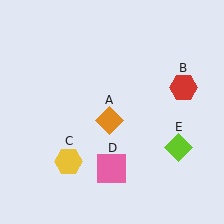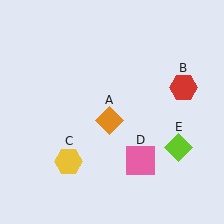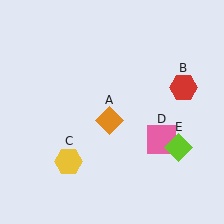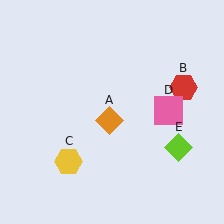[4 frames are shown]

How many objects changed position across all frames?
1 object changed position: pink square (object D).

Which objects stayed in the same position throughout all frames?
Orange diamond (object A) and red hexagon (object B) and yellow hexagon (object C) and lime diamond (object E) remained stationary.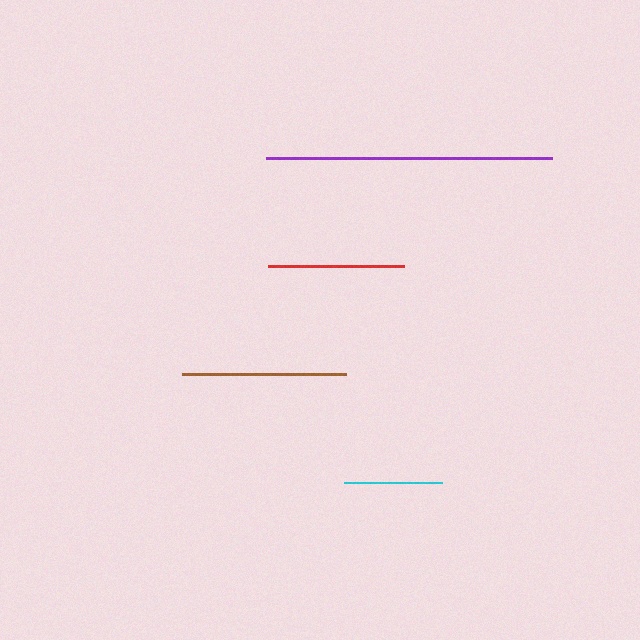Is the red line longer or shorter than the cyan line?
The red line is longer than the cyan line.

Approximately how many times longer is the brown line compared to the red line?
The brown line is approximately 1.2 times the length of the red line.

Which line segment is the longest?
The purple line is the longest at approximately 286 pixels.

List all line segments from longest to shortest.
From longest to shortest: purple, brown, red, cyan.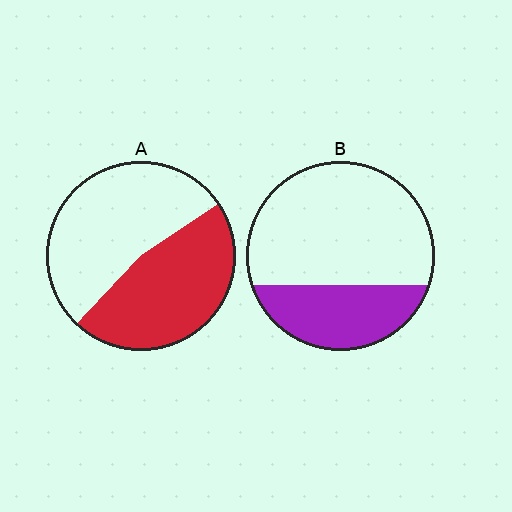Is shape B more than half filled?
No.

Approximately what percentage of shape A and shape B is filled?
A is approximately 45% and B is approximately 30%.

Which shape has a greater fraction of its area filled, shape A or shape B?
Shape A.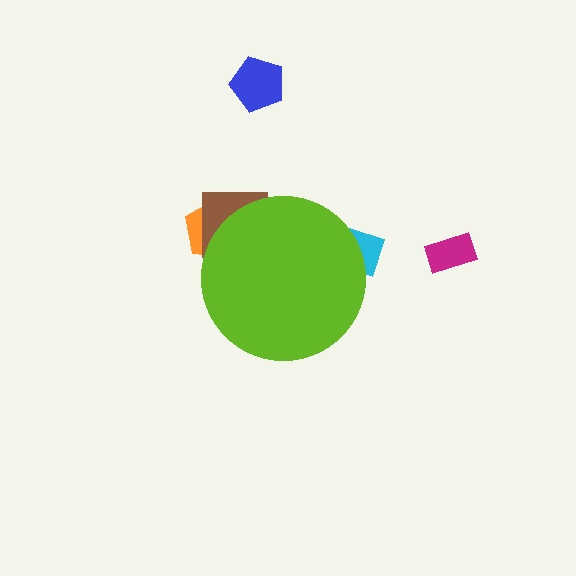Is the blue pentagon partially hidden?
No, the blue pentagon is fully visible.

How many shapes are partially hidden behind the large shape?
3 shapes are partially hidden.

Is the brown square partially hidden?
Yes, the brown square is partially hidden behind the lime circle.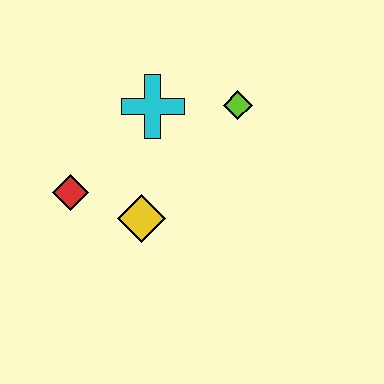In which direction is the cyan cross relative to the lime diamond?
The cyan cross is to the left of the lime diamond.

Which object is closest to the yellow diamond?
The red diamond is closest to the yellow diamond.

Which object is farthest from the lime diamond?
The red diamond is farthest from the lime diamond.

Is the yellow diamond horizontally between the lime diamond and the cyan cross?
No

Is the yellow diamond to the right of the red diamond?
Yes